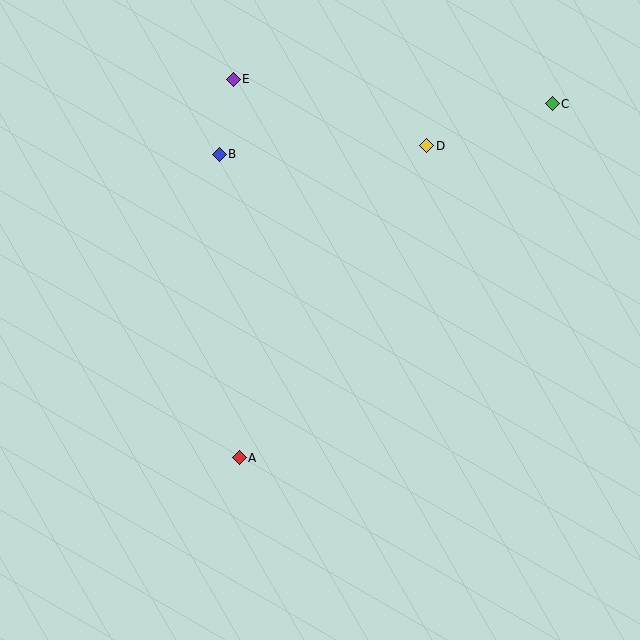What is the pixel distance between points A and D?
The distance between A and D is 364 pixels.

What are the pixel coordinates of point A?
Point A is at (239, 458).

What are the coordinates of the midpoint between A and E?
The midpoint between A and E is at (236, 269).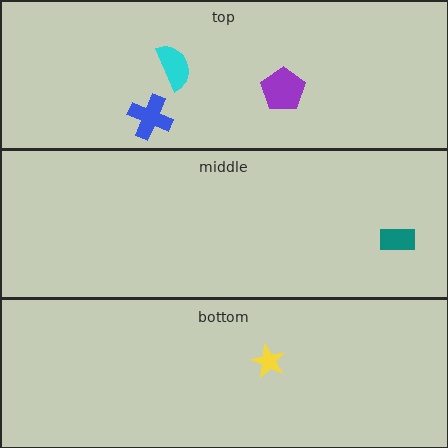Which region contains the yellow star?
The bottom region.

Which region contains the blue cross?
The top region.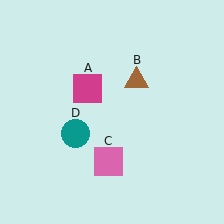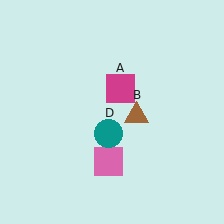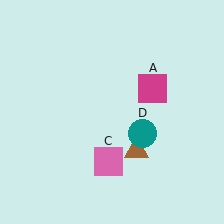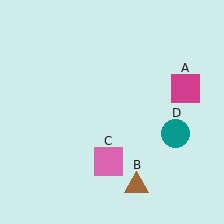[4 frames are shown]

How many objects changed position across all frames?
3 objects changed position: magenta square (object A), brown triangle (object B), teal circle (object D).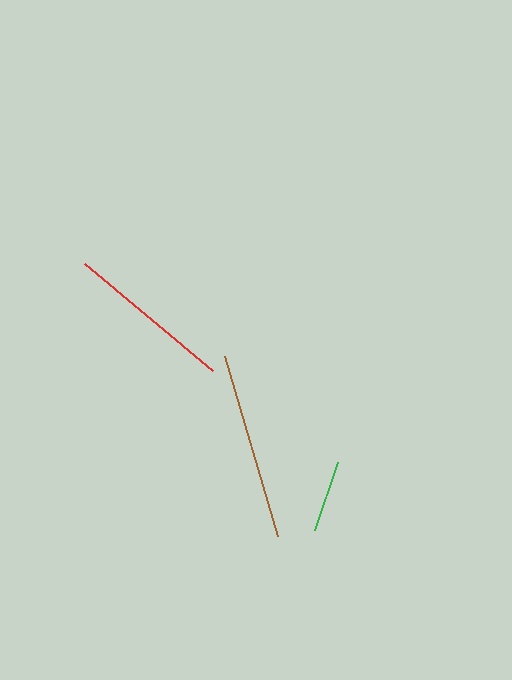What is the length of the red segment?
The red segment is approximately 167 pixels long.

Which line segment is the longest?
The brown line is the longest at approximately 187 pixels.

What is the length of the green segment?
The green segment is approximately 72 pixels long.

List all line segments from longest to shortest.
From longest to shortest: brown, red, green.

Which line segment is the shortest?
The green line is the shortest at approximately 72 pixels.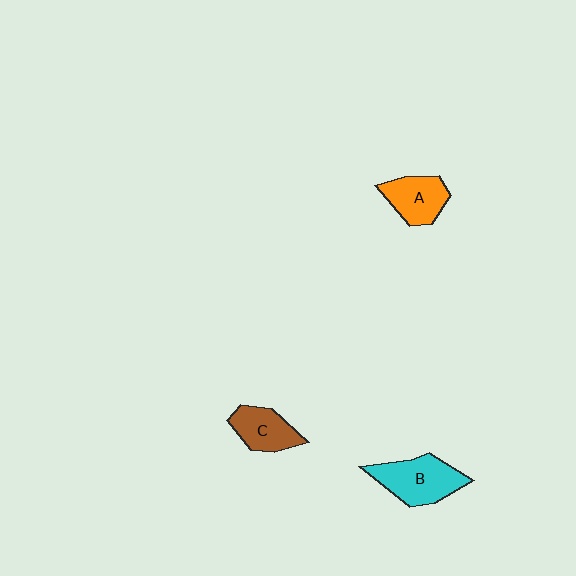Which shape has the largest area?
Shape B (cyan).